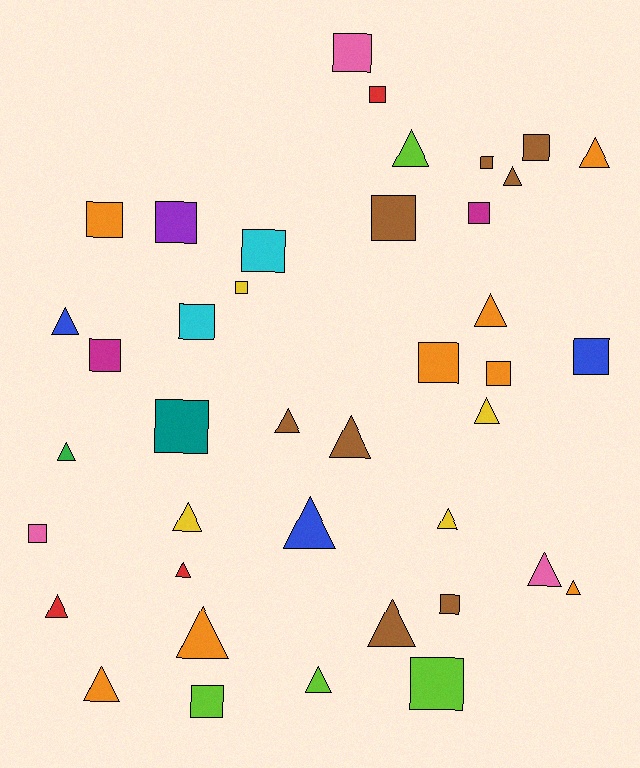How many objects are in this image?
There are 40 objects.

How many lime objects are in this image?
There are 4 lime objects.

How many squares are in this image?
There are 20 squares.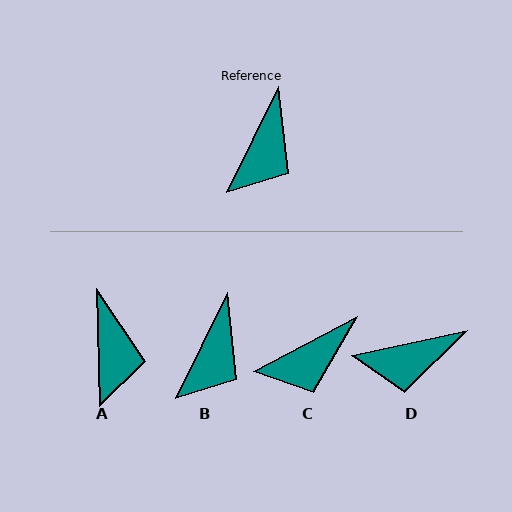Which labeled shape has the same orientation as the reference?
B.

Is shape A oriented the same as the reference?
No, it is off by about 27 degrees.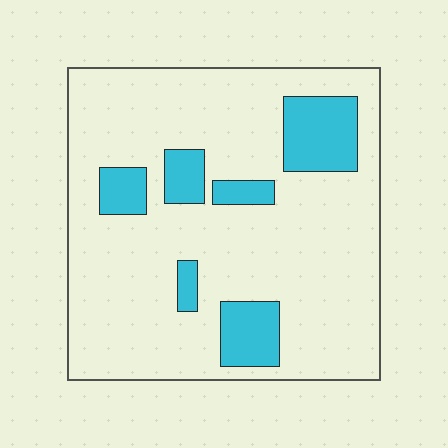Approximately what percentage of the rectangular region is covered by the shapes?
Approximately 15%.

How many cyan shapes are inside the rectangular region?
6.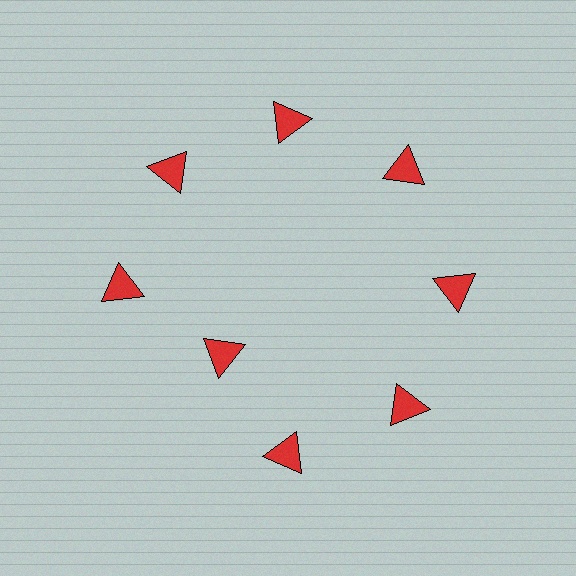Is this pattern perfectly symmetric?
No. The 8 red triangles are arranged in a ring, but one element near the 8 o'clock position is pulled inward toward the center, breaking the 8-fold rotational symmetry.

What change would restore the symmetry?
The symmetry would be restored by moving it outward, back onto the ring so that all 8 triangles sit at equal angles and equal distance from the center.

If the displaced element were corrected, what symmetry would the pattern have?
It would have 8-fold rotational symmetry — the pattern would map onto itself every 45 degrees.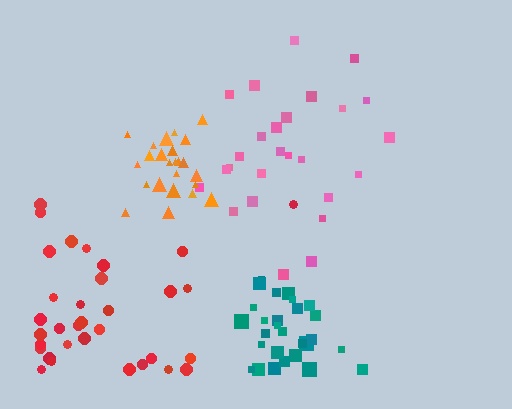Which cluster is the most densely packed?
Orange.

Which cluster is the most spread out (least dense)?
Red.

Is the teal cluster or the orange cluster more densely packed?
Orange.